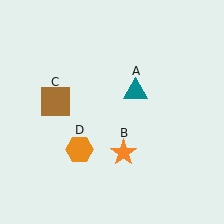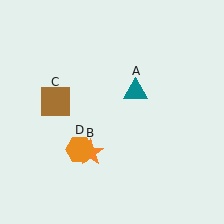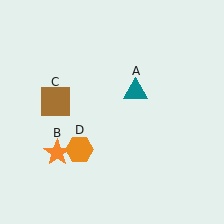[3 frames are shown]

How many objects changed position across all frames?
1 object changed position: orange star (object B).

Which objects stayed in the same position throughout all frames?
Teal triangle (object A) and brown square (object C) and orange hexagon (object D) remained stationary.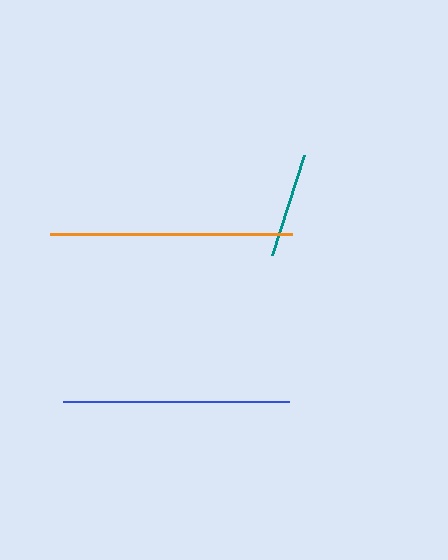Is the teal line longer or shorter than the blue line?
The blue line is longer than the teal line.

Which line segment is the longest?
The orange line is the longest at approximately 241 pixels.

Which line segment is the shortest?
The teal line is the shortest at approximately 106 pixels.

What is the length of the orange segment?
The orange segment is approximately 241 pixels long.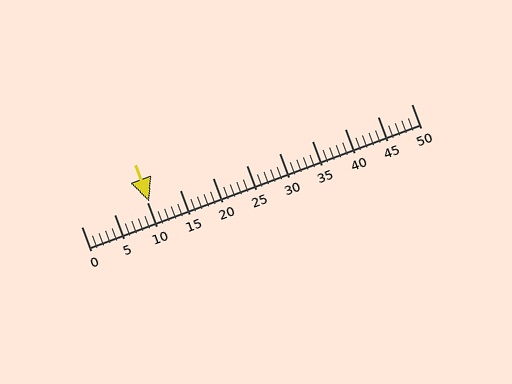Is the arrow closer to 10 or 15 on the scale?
The arrow is closer to 10.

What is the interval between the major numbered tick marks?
The major tick marks are spaced 5 units apart.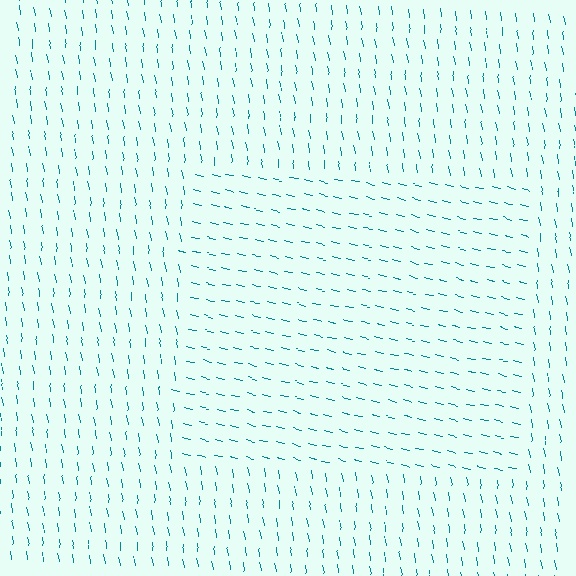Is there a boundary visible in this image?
Yes, there is a texture boundary formed by a change in line orientation.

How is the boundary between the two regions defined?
The boundary is defined purely by a change in line orientation (approximately 68 degrees difference). All lines are the same color and thickness.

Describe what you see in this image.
The image is filled with small teal line segments. A rectangle region in the image has lines oriented differently from the surrounding lines, creating a visible texture boundary.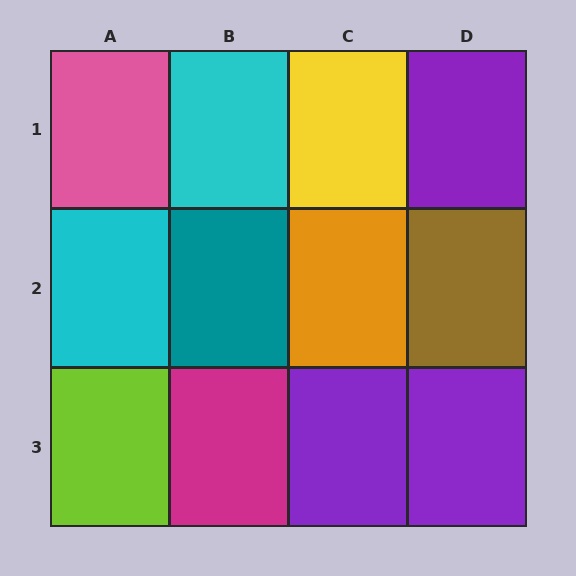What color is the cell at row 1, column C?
Yellow.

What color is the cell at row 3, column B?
Magenta.